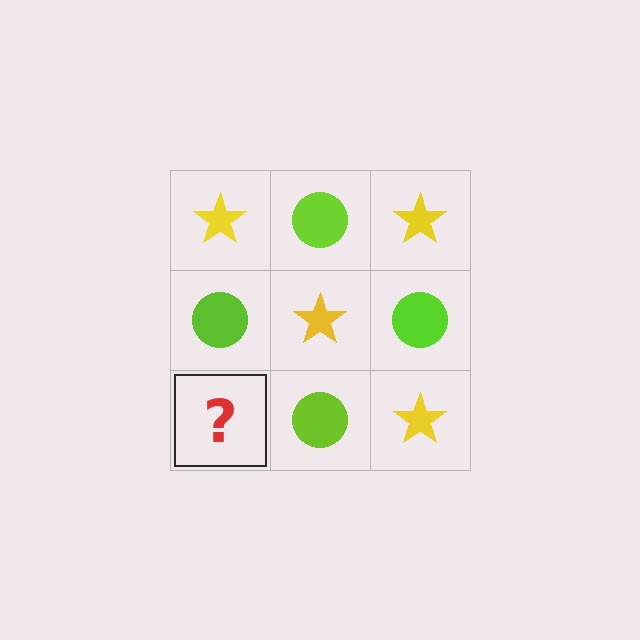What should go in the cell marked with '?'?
The missing cell should contain a yellow star.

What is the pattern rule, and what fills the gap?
The rule is that it alternates yellow star and lime circle in a checkerboard pattern. The gap should be filled with a yellow star.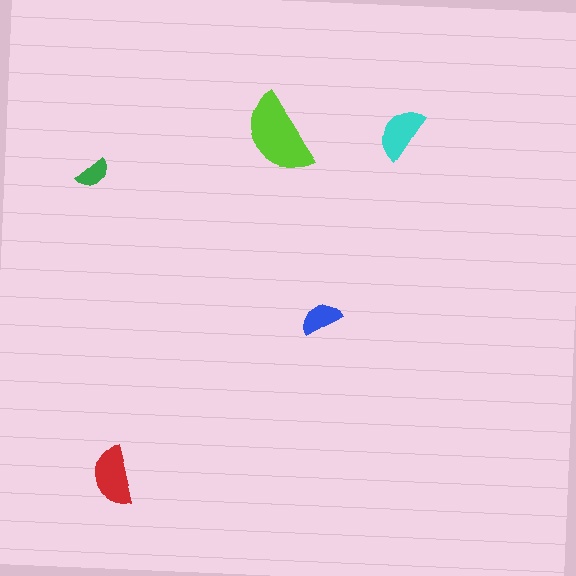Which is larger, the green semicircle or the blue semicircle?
The blue one.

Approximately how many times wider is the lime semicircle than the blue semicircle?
About 2 times wider.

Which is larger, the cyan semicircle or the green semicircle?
The cyan one.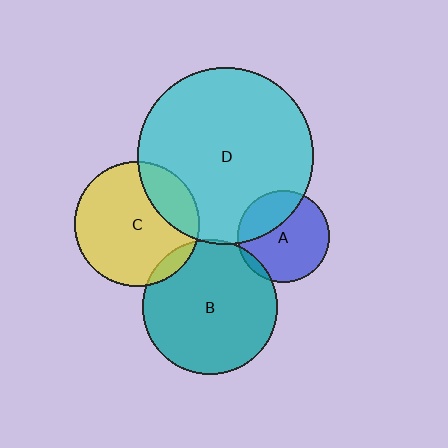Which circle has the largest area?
Circle D (cyan).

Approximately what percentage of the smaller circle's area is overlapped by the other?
Approximately 5%.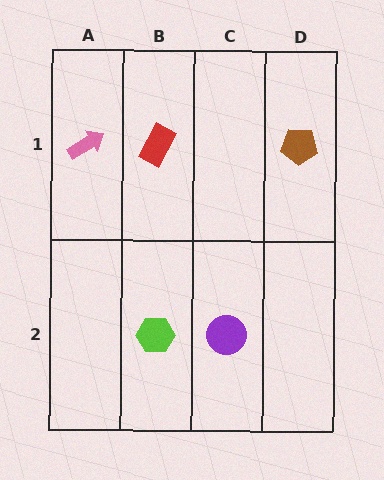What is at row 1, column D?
A brown pentagon.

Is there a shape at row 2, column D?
No, that cell is empty.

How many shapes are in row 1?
3 shapes.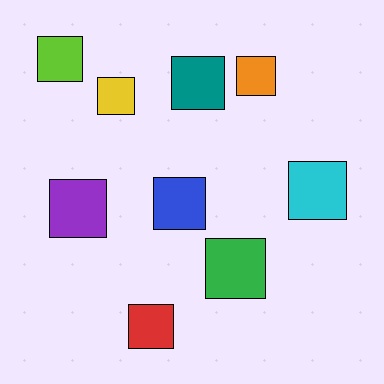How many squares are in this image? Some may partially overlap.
There are 9 squares.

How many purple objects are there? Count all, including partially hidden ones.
There is 1 purple object.